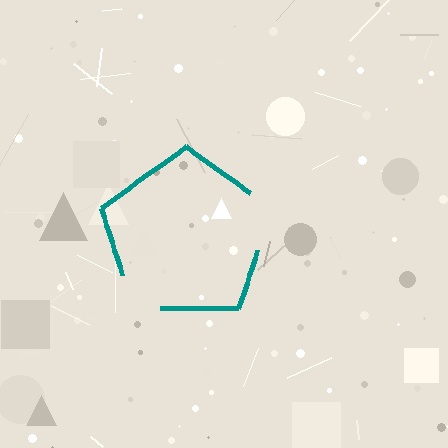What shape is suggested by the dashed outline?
The dashed outline suggests a pentagon.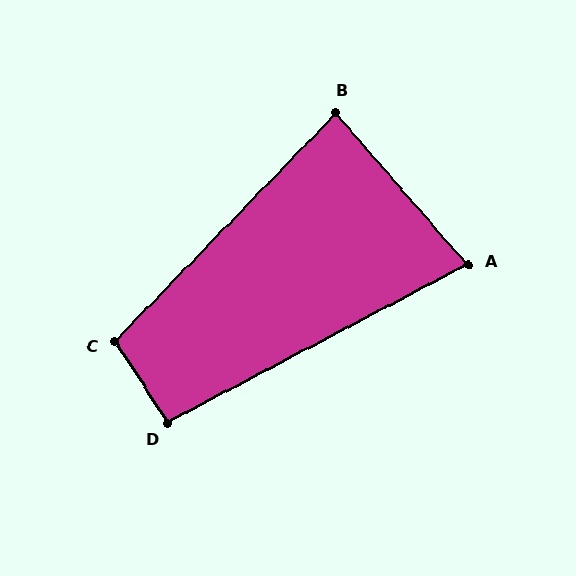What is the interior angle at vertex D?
Approximately 95 degrees (approximately right).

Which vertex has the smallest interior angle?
A, at approximately 77 degrees.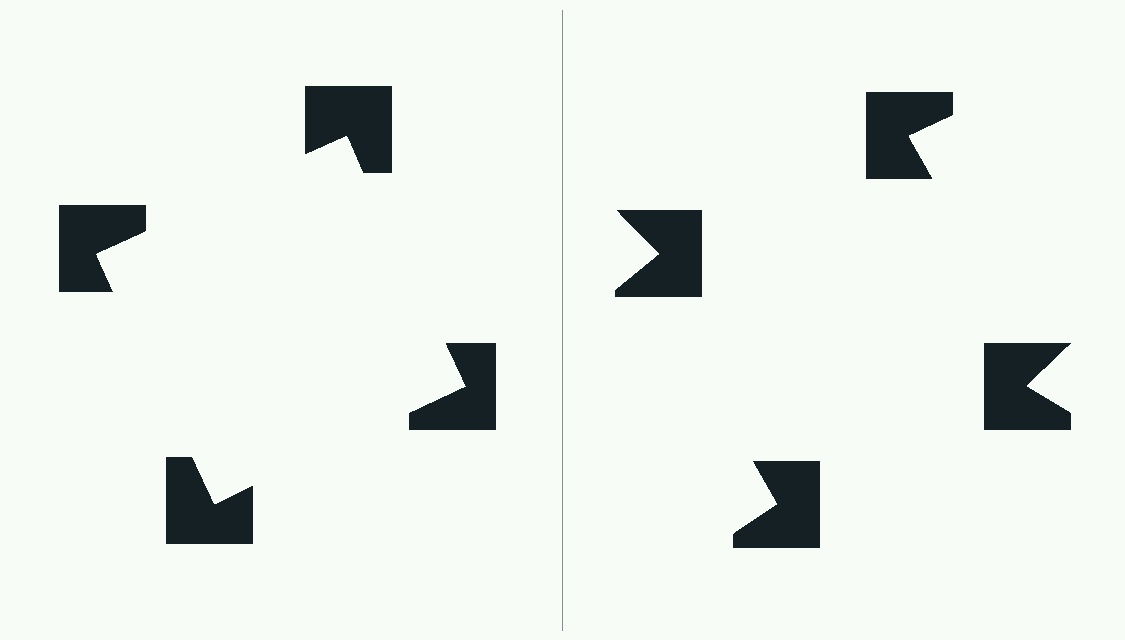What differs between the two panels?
The notched squares are positioned identically on both sides; only the wedge orientations differ. On the left they align to a square; on the right they are misaligned.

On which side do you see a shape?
An illusory square appears on the left side. On the right side the wedge cuts are rotated, so no coherent shape forms.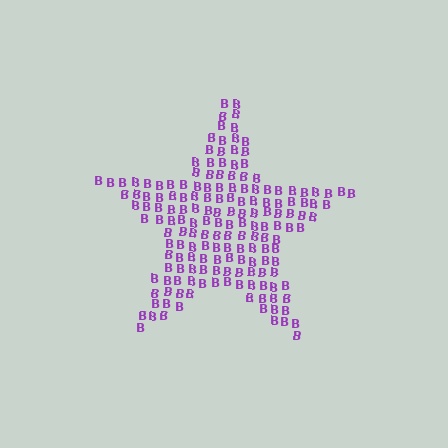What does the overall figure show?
The overall figure shows a star.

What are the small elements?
The small elements are letter B's.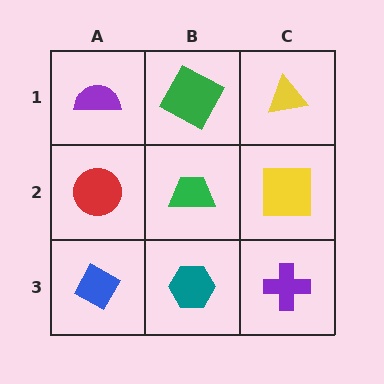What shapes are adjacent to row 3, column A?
A red circle (row 2, column A), a teal hexagon (row 3, column B).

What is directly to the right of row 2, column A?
A green trapezoid.